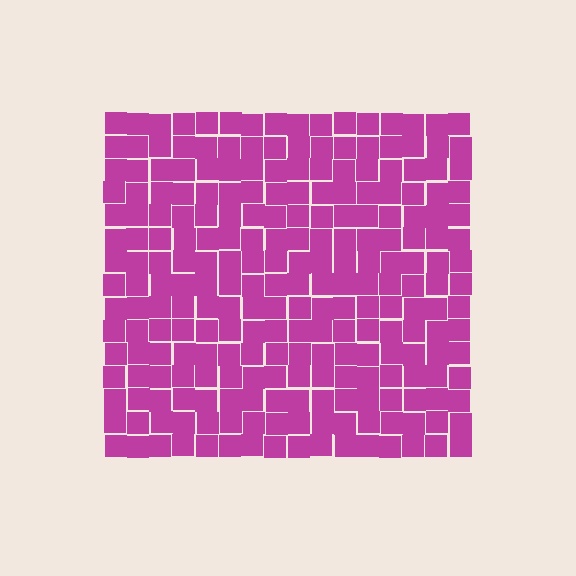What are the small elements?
The small elements are squares.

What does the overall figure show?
The overall figure shows a square.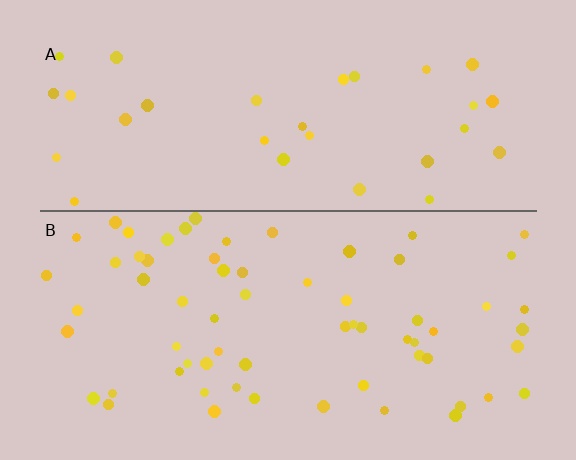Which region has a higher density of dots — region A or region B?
B (the bottom).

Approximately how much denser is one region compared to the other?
Approximately 2.1× — region B over region A.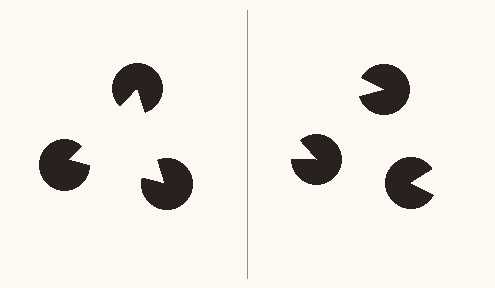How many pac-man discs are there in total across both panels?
6 — 3 on each side.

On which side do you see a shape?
An illusory triangle appears on the left side. On the right side the wedge cuts are rotated, so no coherent shape forms.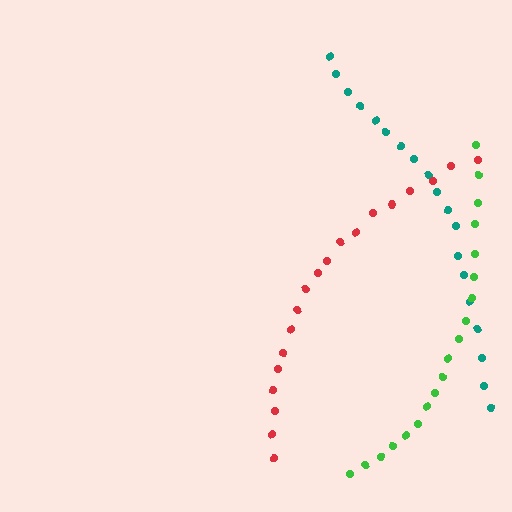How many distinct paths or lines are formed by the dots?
There are 3 distinct paths.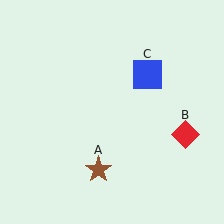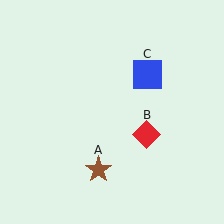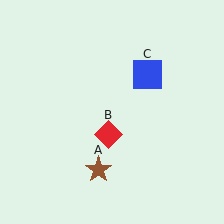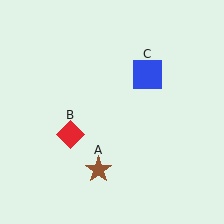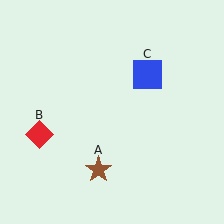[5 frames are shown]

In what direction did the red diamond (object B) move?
The red diamond (object B) moved left.